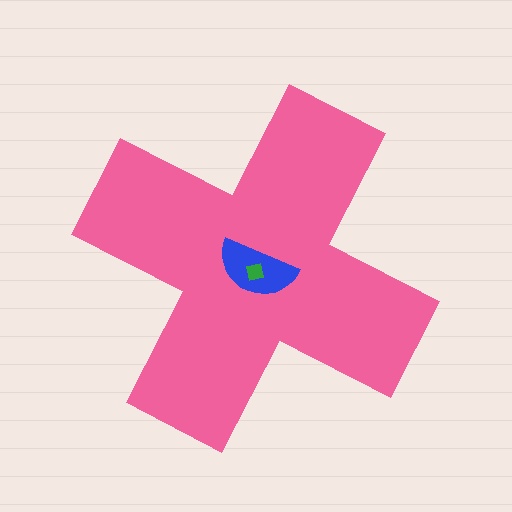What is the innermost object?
The green square.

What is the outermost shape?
The pink cross.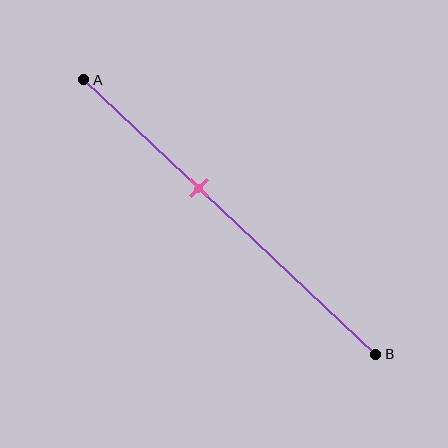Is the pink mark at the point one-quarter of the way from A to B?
No, the mark is at about 40% from A, not at the 25% one-quarter point.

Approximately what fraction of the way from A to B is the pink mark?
The pink mark is approximately 40% of the way from A to B.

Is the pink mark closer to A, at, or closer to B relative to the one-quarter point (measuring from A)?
The pink mark is closer to point B than the one-quarter point of segment AB.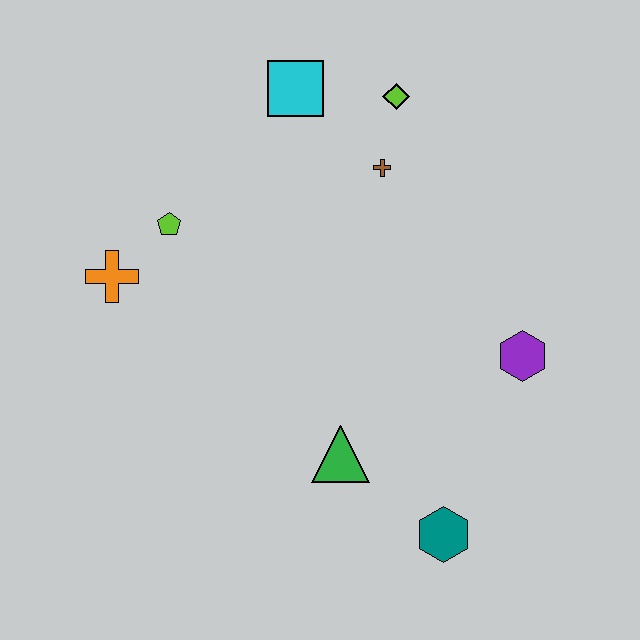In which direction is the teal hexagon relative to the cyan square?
The teal hexagon is below the cyan square.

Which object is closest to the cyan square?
The lime diamond is closest to the cyan square.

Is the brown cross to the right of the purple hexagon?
No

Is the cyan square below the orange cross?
No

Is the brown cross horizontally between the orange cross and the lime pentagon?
No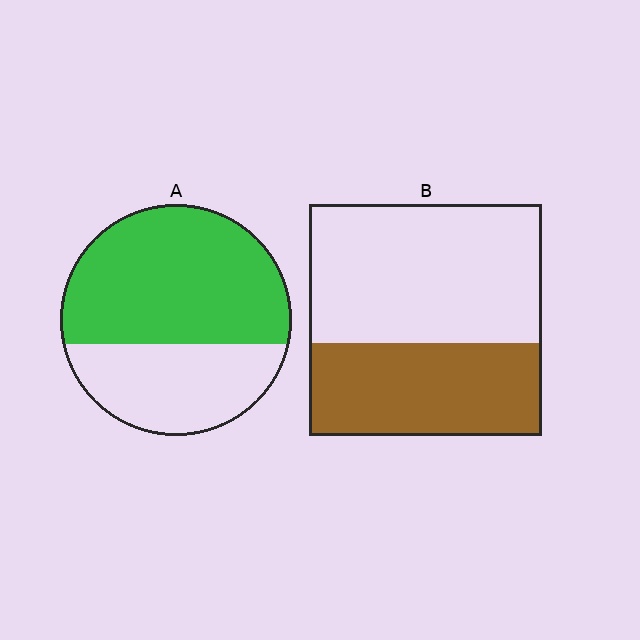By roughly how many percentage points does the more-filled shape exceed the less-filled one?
By roughly 25 percentage points (A over B).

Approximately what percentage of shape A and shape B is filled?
A is approximately 65% and B is approximately 40%.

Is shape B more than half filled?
No.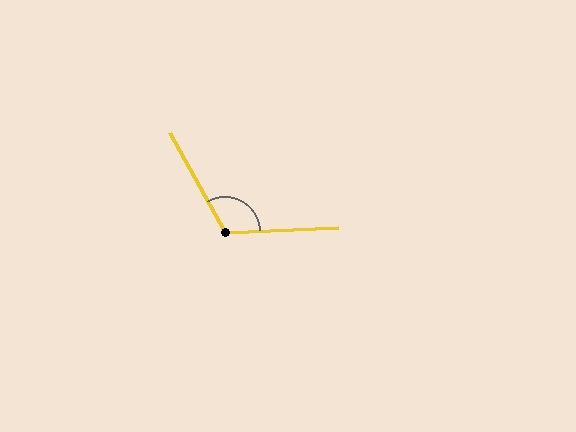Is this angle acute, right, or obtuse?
It is obtuse.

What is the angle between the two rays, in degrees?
Approximately 117 degrees.